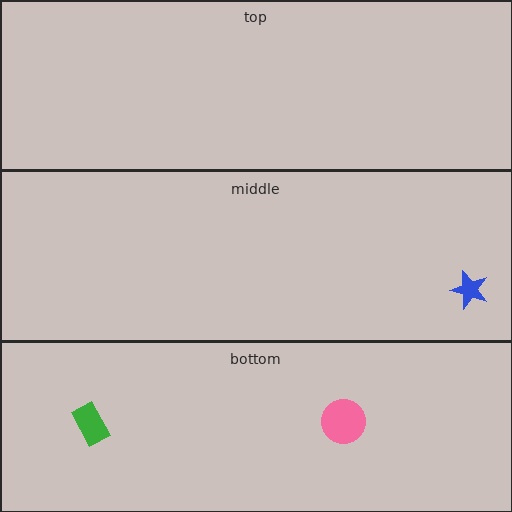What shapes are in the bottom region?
The green rectangle, the pink circle.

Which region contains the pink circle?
The bottom region.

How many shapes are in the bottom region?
2.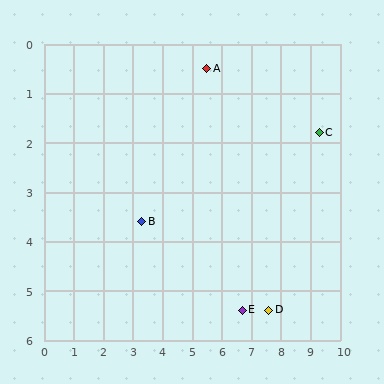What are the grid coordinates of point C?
Point C is at approximately (9.3, 1.8).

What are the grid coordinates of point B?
Point B is at approximately (3.3, 3.6).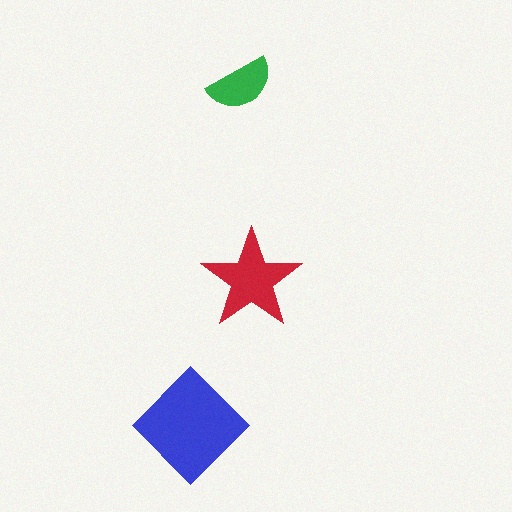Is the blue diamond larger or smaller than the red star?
Larger.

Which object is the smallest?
The green semicircle.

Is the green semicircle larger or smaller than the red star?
Smaller.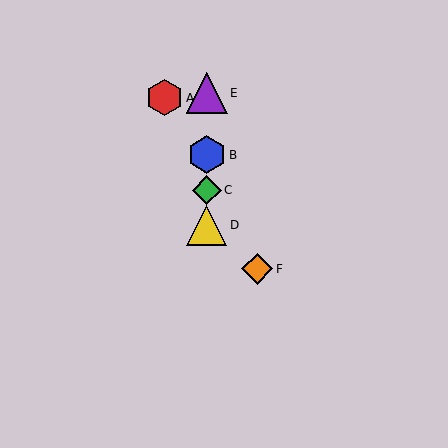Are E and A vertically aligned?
No, E is at x≈207 and A is at x≈165.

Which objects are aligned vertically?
Objects B, C, D, E are aligned vertically.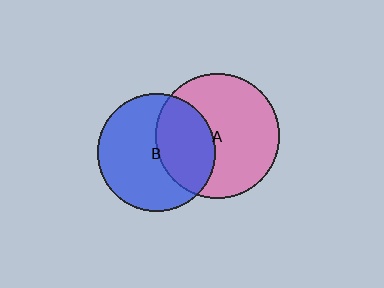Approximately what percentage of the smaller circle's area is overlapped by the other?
Approximately 40%.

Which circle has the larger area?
Circle A (pink).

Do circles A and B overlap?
Yes.